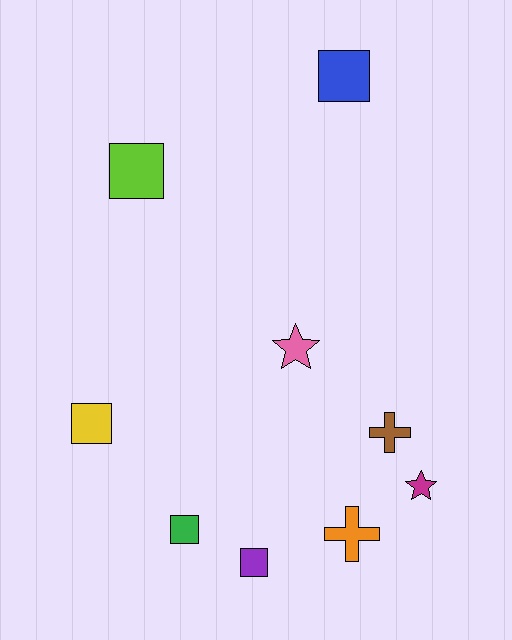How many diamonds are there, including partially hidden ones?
There are no diamonds.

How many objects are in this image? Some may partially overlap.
There are 9 objects.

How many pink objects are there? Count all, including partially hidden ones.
There is 1 pink object.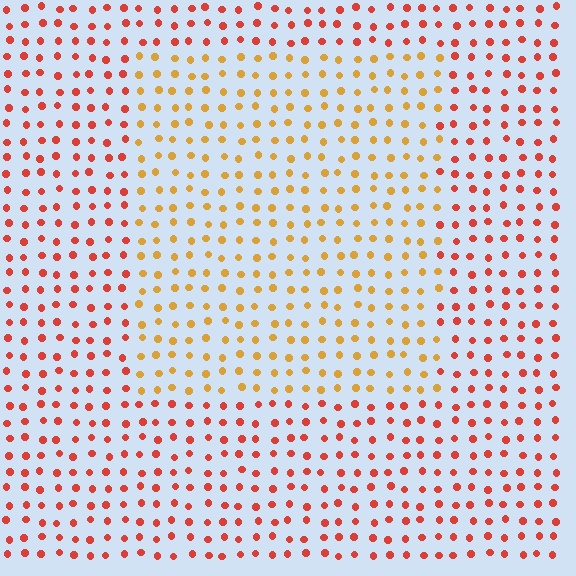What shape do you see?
I see a rectangle.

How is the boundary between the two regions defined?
The boundary is defined purely by a slight shift in hue (about 37 degrees). Spacing, size, and orientation are identical on both sides.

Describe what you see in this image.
The image is filled with small red elements in a uniform arrangement. A rectangle-shaped region is visible where the elements are tinted to a slightly different hue, forming a subtle color boundary.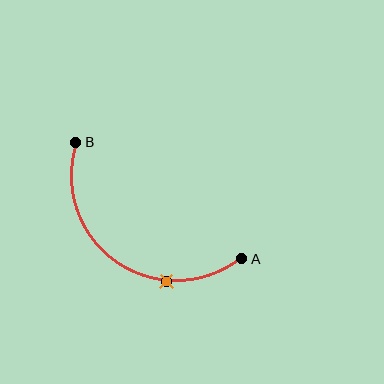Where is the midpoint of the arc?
The arc midpoint is the point on the curve farthest from the straight line joining A and B. It sits below and to the left of that line.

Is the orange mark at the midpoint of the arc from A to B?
No. The orange mark lies on the arc but is closer to endpoint A. The arc midpoint would be at the point on the curve equidistant along the arc from both A and B.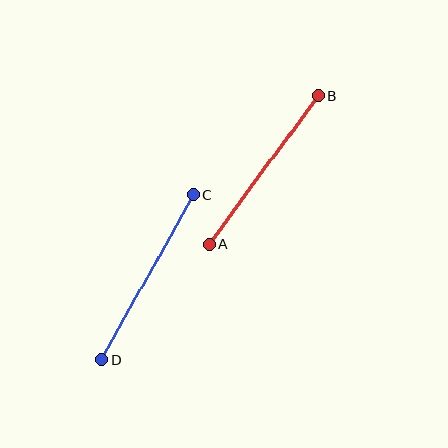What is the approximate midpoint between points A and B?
The midpoint is at approximately (264, 170) pixels.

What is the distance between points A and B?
The distance is approximately 185 pixels.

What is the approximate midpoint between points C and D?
The midpoint is at approximately (148, 277) pixels.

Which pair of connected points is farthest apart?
Points C and D are farthest apart.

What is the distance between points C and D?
The distance is approximately 189 pixels.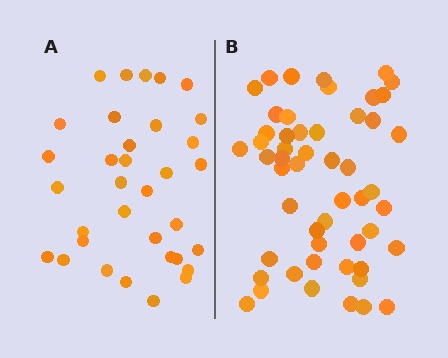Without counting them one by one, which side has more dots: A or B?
Region B (the right region) has more dots.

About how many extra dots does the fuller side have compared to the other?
Region B has approximately 20 more dots than region A.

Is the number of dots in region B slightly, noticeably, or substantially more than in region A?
Region B has substantially more. The ratio is roughly 1.5 to 1.